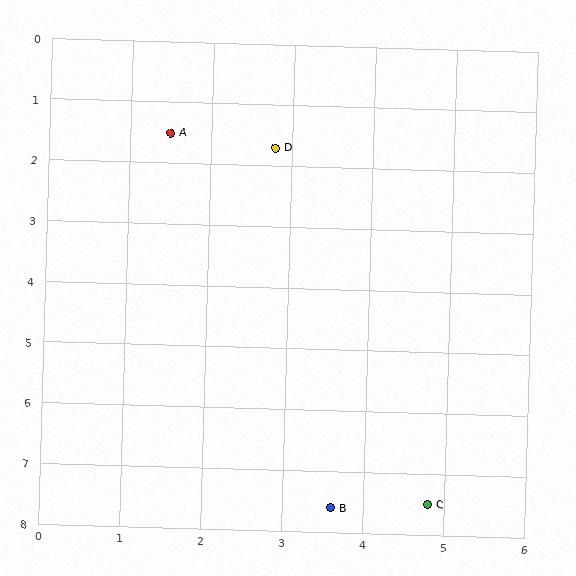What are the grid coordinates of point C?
Point C is at approximately (4.8, 7.5).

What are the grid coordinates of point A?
Point A is at approximately (1.5, 1.5).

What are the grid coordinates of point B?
Point B is at approximately (3.6, 7.6).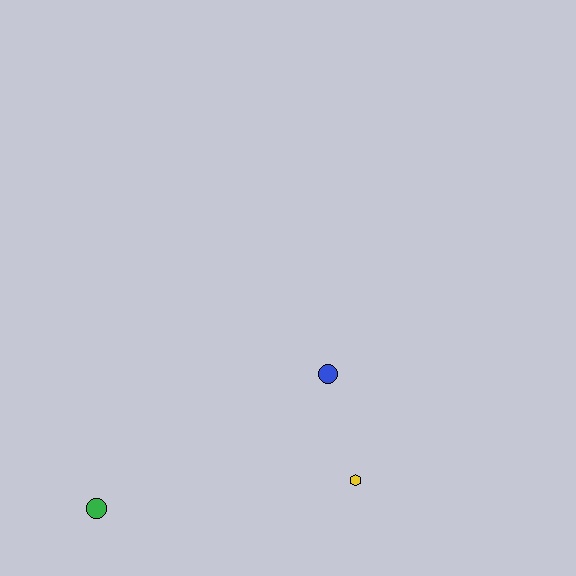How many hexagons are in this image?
There is 1 hexagon.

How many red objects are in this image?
There are no red objects.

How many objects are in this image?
There are 3 objects.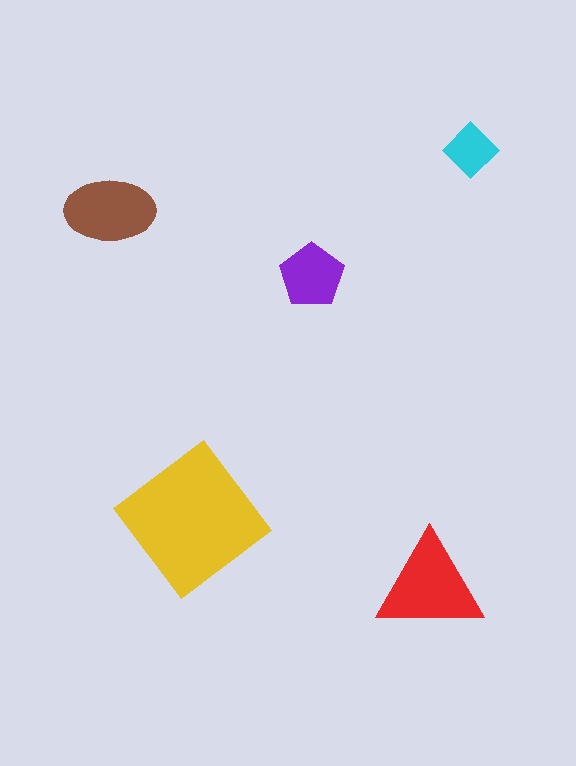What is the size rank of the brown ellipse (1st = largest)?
3rd.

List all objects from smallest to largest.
The cyan diamond, the purple pentagon, the brown ellipse, the red triangle, the yellow diamond.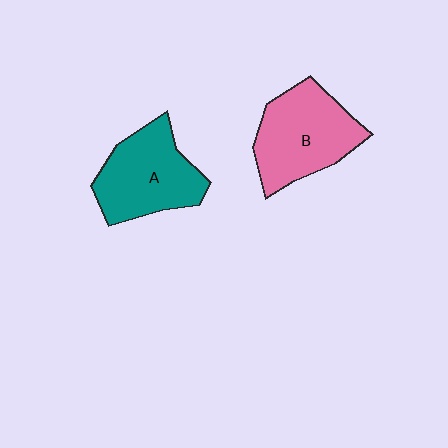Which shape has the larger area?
Shape B (pink).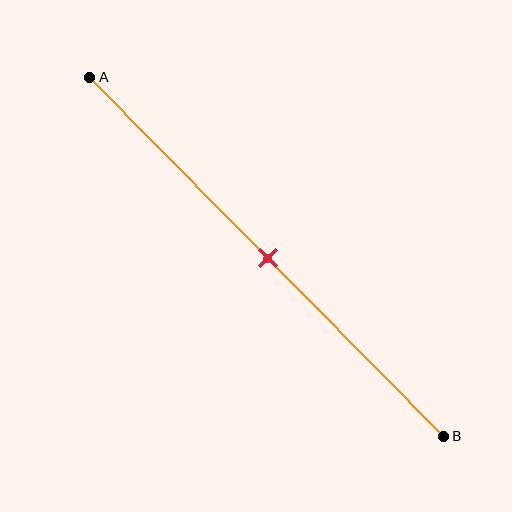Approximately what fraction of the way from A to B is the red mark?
The red mark is approximately 50% of the way from A to B.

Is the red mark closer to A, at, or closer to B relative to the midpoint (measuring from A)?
The red mark is approximately at the midpoint of segment AB.